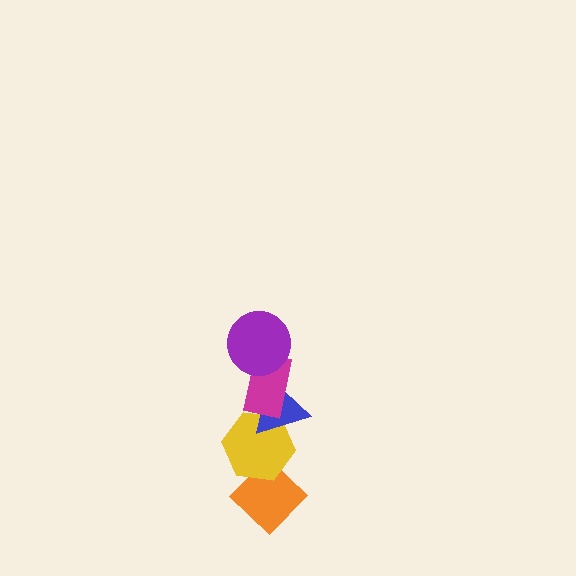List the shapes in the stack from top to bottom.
From top to bottom: the purple circle, the magenta rectangle, the blue triangle, the yellow hexagon, the orange diamond.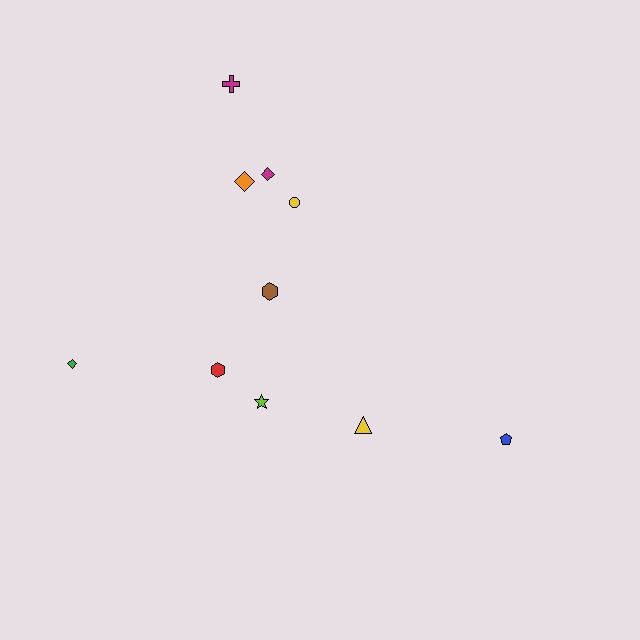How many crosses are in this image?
There is 1 cross.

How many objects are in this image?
There are 10 objects.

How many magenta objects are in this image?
There are 2 magenta objects.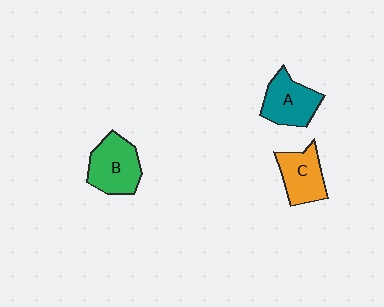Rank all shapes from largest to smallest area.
From largest to smallest: B (green), A (teal), C (orange).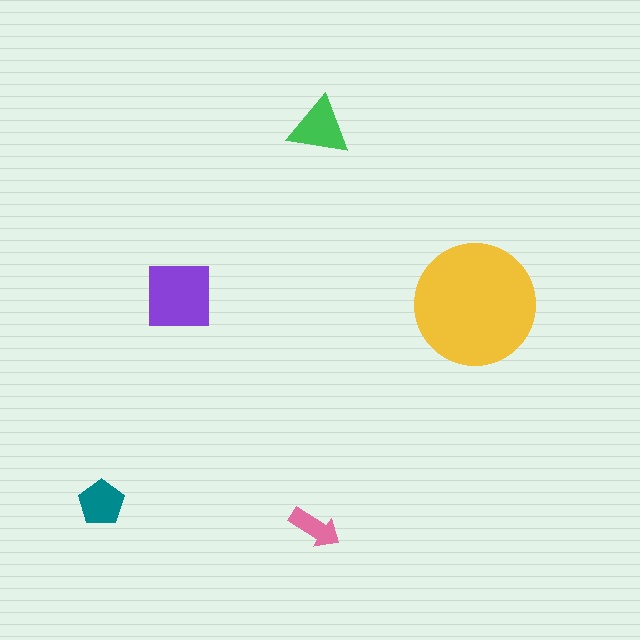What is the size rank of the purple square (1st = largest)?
2nd.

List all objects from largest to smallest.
The yellow circle, the purple square, the green triangle, the teal pentagon, the pink arrow.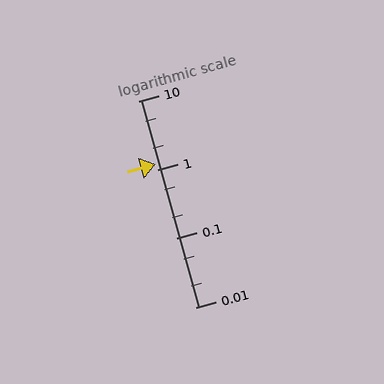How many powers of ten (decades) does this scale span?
The scale spans 3 decades, from 0.01 to 10.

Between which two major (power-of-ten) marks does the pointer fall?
The pointer is between 1 and 10.